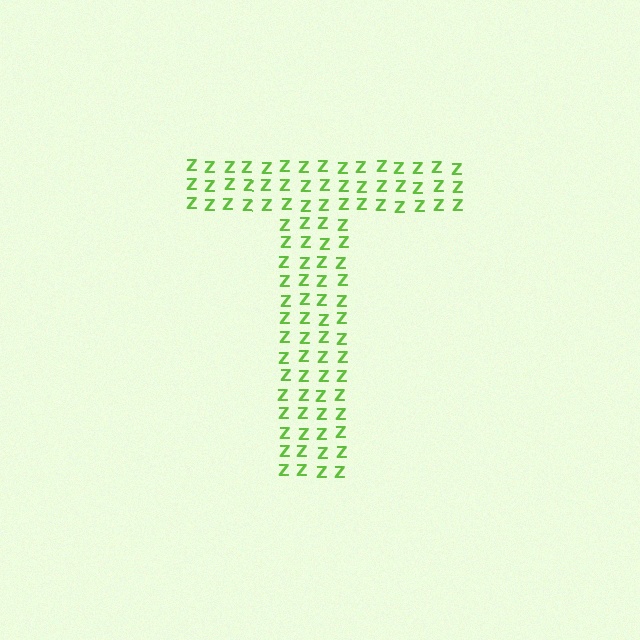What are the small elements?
The small elements are letter Z's.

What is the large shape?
The large shape is the letter T.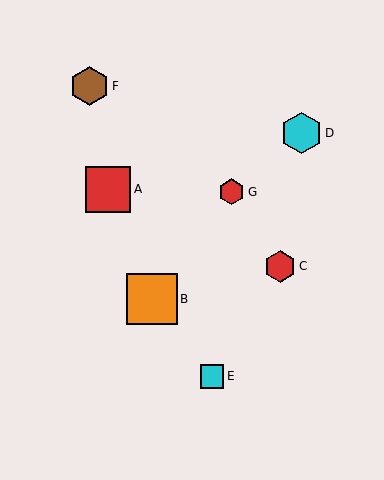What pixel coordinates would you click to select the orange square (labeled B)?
Click at (152, 299) to select the orange square B.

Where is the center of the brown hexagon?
The center of the brown hexagon is at (89, 86).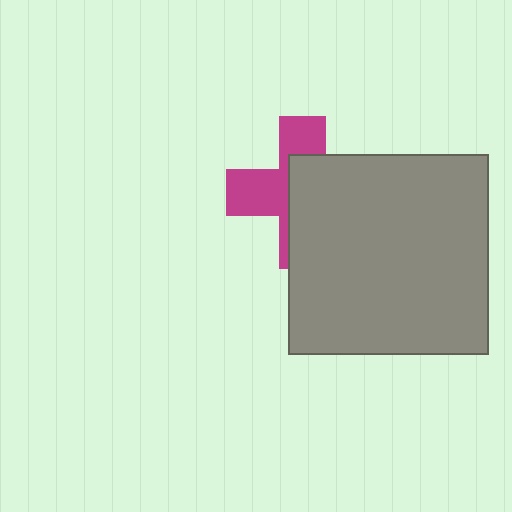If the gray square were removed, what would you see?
You would see the complete magenta cross.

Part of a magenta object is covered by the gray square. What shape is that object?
It is a cross.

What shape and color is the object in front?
The object in front is a gray square.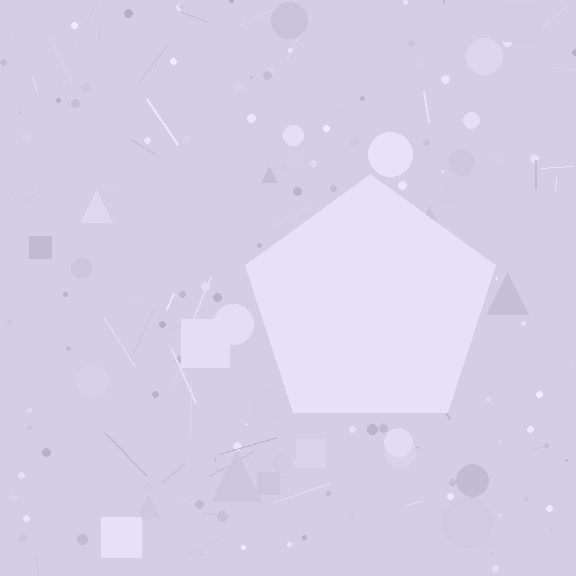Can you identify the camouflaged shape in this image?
The camouflaged shape is a pentagon.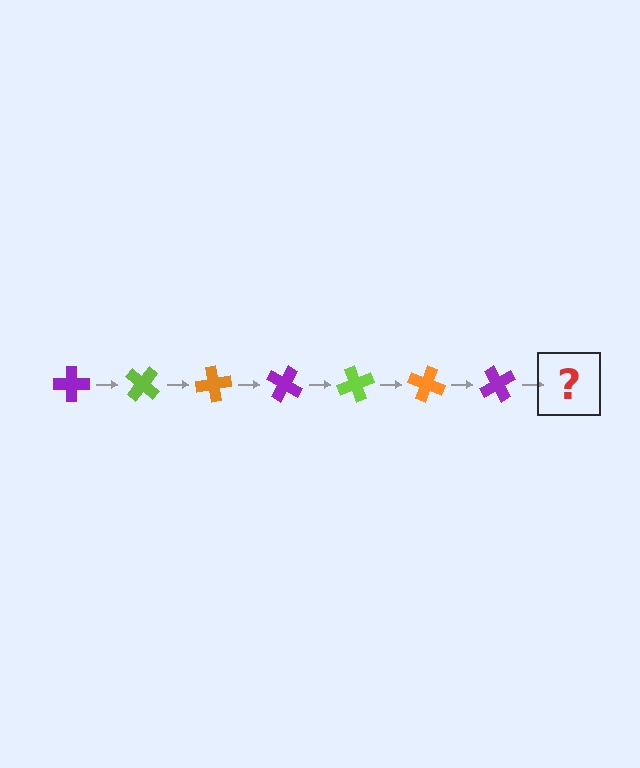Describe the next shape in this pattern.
It should be a lime cross, rotated 280 degrees from the start.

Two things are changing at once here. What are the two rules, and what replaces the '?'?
The two rules are that it rotates 40 degrees each step and the color cycles through purple, lime, and orange. The '?' should be a lime cross, rotated 280 degrees from the start.